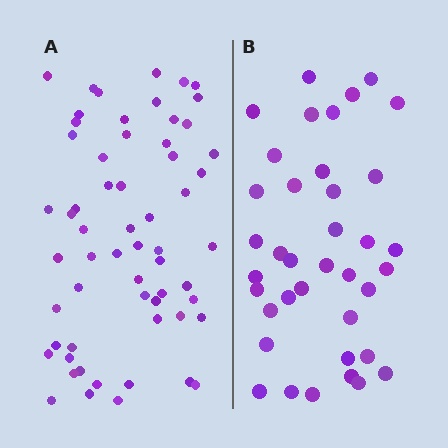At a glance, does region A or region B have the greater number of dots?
Region A (the left region) has more dots.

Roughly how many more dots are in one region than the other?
Region A has approximately 20 more dots than region B.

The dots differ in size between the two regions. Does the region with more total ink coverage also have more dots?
No. Region B has more total ink coverage because its dots are larger, but region A actually contains more individual dots. Total area can be misleading — the number of items is what matters here.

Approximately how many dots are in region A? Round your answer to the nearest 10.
About 60 dots.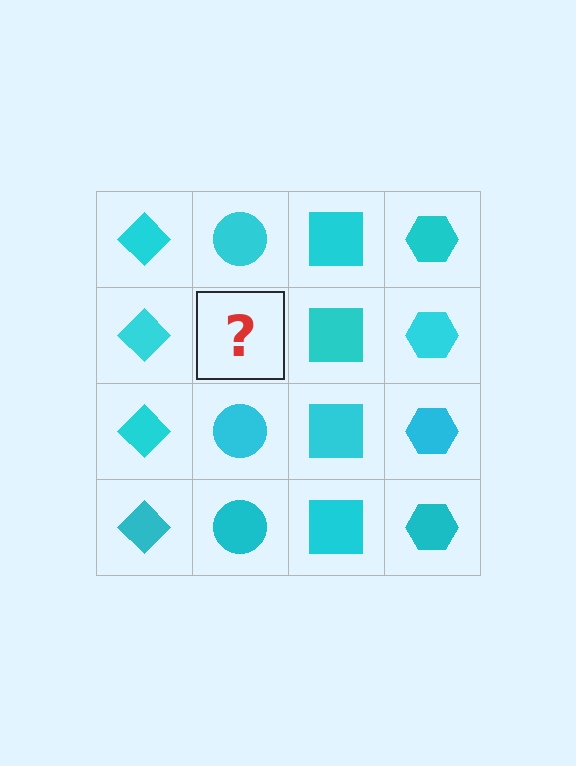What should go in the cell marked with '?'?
The missing cell should contain a cyan circle.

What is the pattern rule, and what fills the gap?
The rule is that each column has a consistent shape. The gap should be filled with a cyan circle.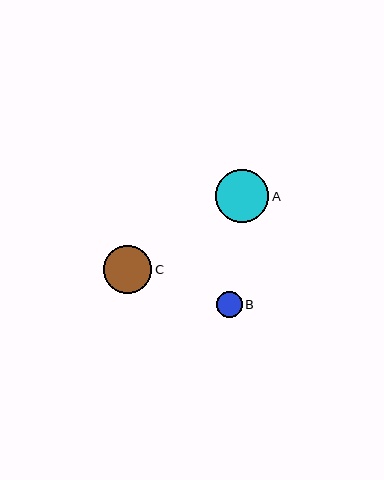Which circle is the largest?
Circle A is the largest with a size of approximately 53 pixels.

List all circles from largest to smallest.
From largest to smallest: A, C, B.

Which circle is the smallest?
Circle B is the smallest with a size of approximately 26 pixels.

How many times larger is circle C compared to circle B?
Circle C is approximately 1.9 times the size of circle B.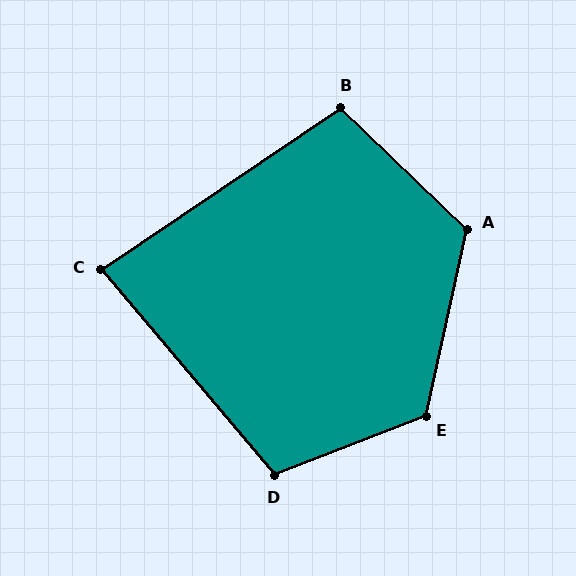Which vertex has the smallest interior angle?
C, at approximately 84 degrees.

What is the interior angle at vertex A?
Approximately 122 degrees (obtuse).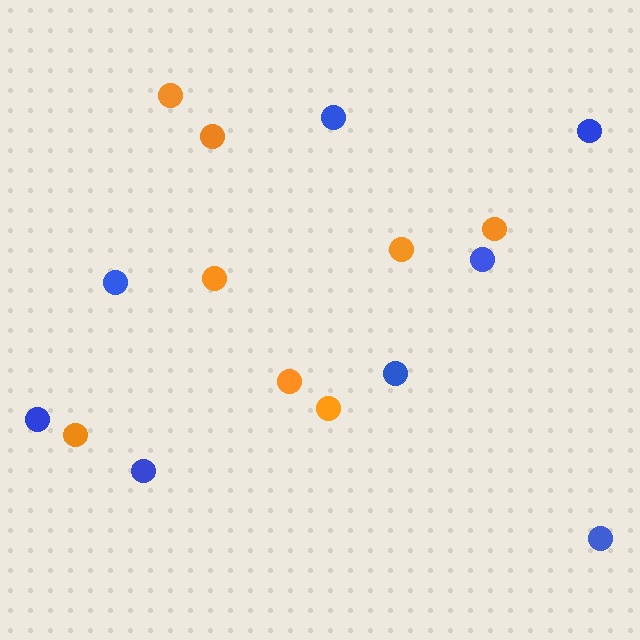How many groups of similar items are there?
There are 2 groups: one group of blue circles (8) and one group of orange circles (8).